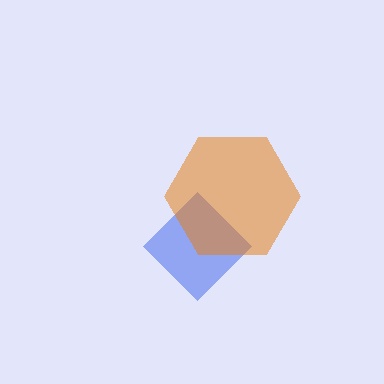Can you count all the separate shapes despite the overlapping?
Yes, there are 2 separate shapes.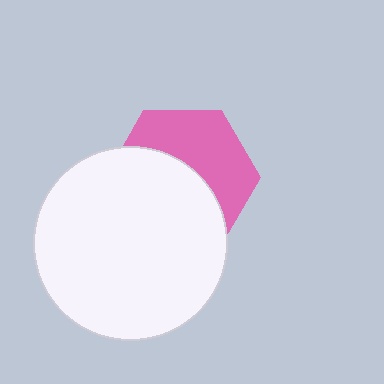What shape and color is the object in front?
The object in front is a white circle.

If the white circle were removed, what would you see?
You would see the complete pink hexagon.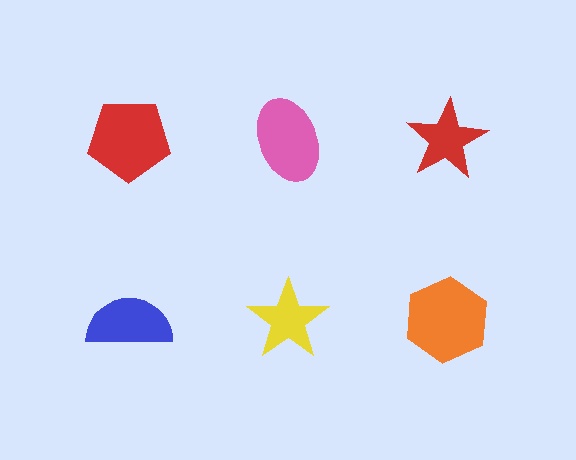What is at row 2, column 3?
An orange hexagon.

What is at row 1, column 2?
A pink ellipse.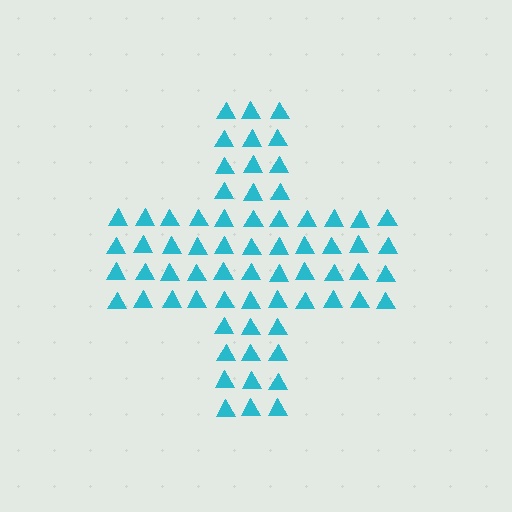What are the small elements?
The small elements are triangles.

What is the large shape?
The large shape is a cross.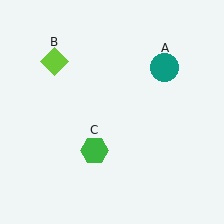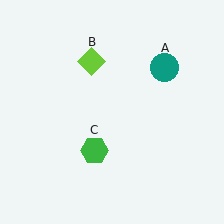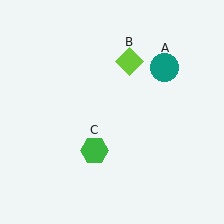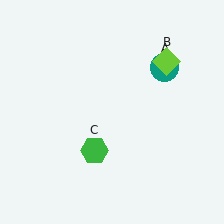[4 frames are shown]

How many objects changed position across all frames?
1 object changed position: lime diamond (object B).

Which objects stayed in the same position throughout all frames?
Teal circle (object A) and green hexagon (object C) remained stationary.